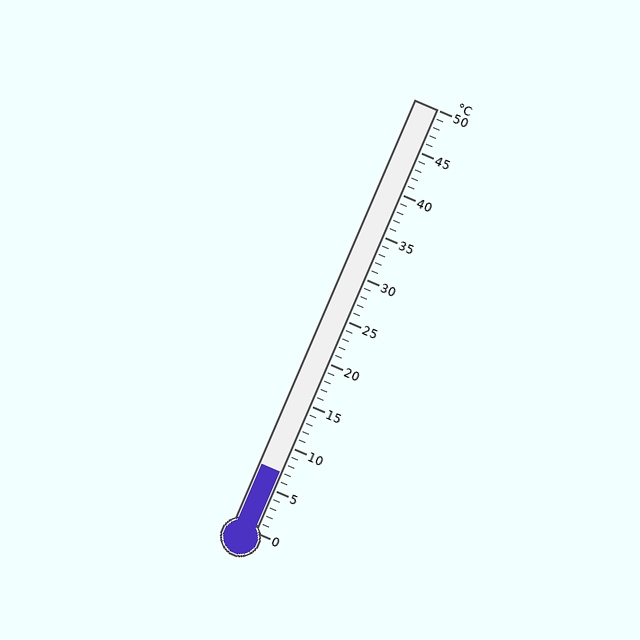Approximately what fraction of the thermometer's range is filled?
The thermometer is filled to approximately 15% of its range.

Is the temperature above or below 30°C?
The temperature is below 30°C.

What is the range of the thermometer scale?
The thermometer scale ranges from 0°C to 50°C.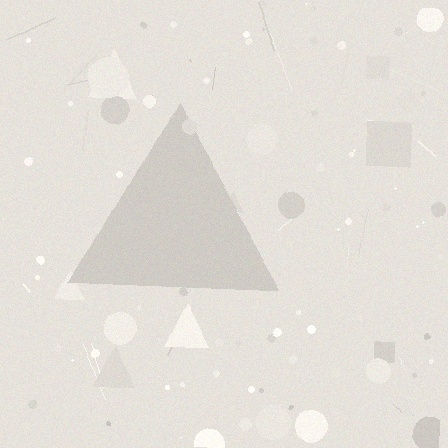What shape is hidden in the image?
A triangle is hidden in the image.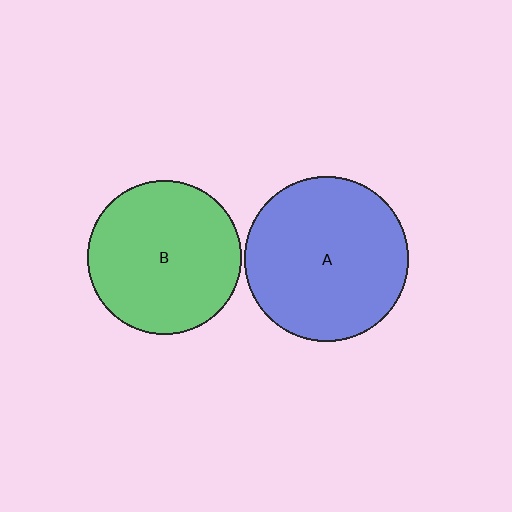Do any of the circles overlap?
No, none of the circles overlap.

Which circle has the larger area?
Circle A (blue).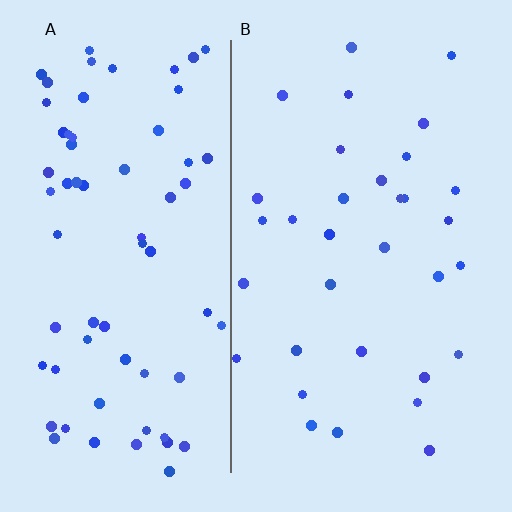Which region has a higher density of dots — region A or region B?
A (the left).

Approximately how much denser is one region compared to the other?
Approximately 2.1× — region A over region B.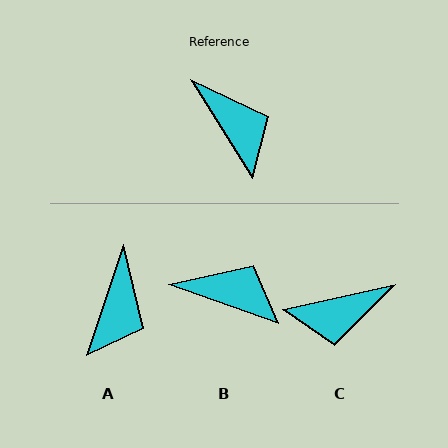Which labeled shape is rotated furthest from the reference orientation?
C, about 109 degrees away.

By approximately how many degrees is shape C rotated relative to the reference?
Approximately 109 degrees clockwise.